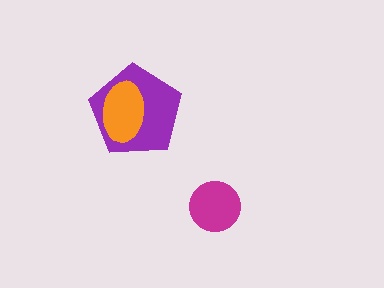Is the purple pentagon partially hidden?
Yes, it is partially covered by another shape.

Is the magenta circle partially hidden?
No, no other shape covers it.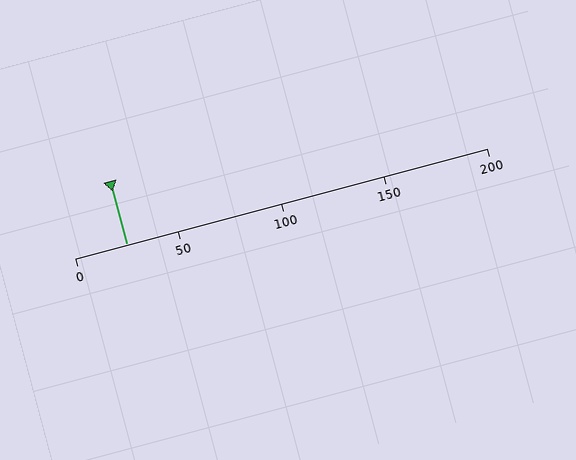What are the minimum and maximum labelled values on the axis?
The axis runs from 0 to 200.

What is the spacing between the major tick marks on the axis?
The major ticks are spaced 50 apart.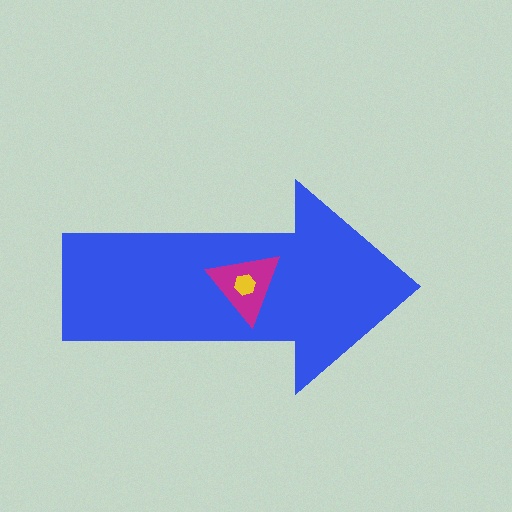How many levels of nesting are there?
3.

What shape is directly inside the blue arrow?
The magenta triangle.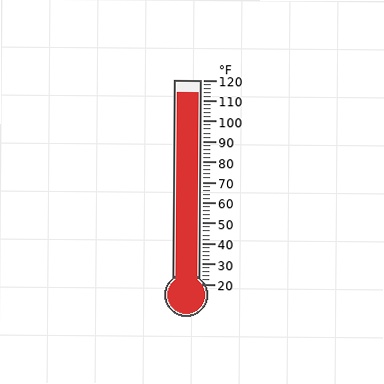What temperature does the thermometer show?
The thermometer shows approximately 114°F.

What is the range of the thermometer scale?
The thermometer scale ranges from 20°F to 120°F.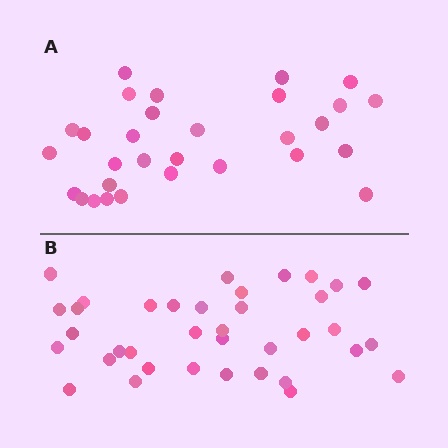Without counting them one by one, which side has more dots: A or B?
Region B (the bottom region) has more dots.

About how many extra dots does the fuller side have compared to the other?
Region B has roughly 8 or so more dots than region A.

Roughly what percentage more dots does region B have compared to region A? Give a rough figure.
About 25% more.